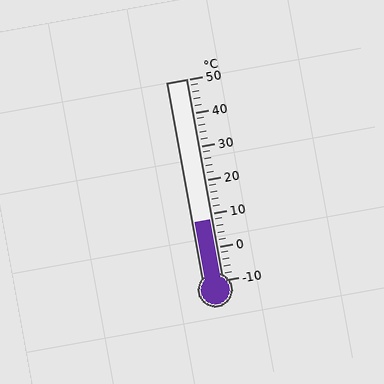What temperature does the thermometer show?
The thermometer shows approximately 8°C.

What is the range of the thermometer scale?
The thermometer scale ranges from -10°C to 50°C.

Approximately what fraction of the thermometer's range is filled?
The thermometer is filled to approximately 30% of its range.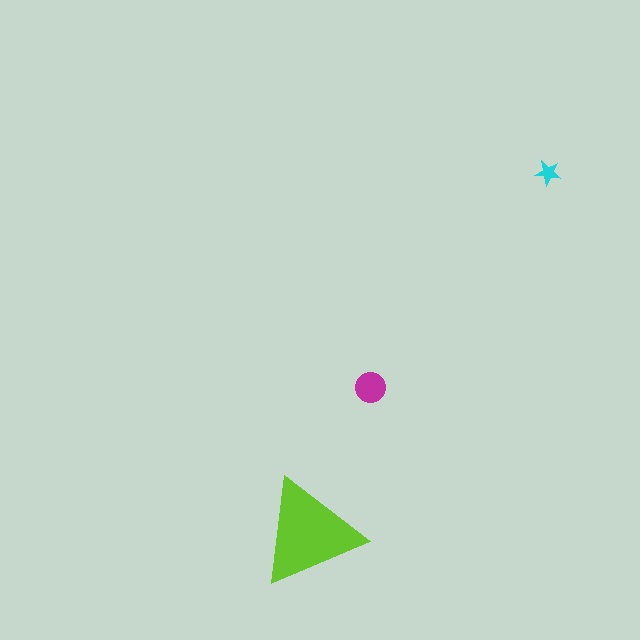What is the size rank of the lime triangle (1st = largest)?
1st.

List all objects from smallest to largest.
The cyan star, the magenta circle, the lime triangle.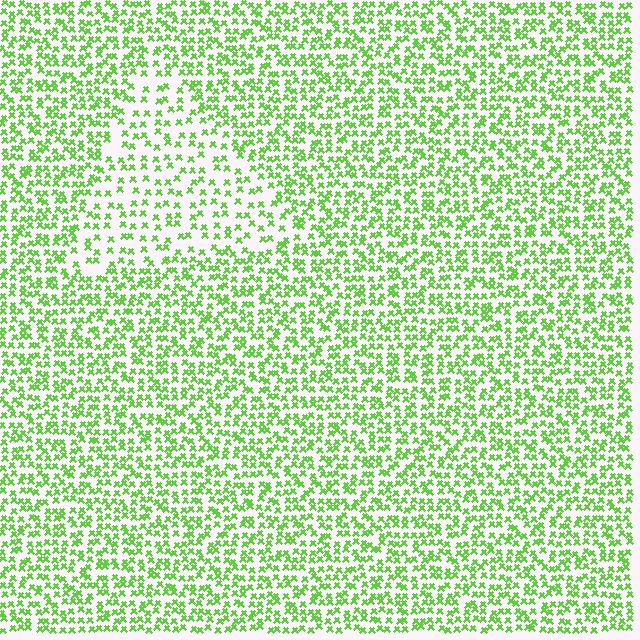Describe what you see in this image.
The image contains small lime elements arranged at two different densities. A triangle-shaped region is visible where the elements are less densely packed than the surrounding area.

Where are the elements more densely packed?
The elements are more densely packed outside the triangle boundary.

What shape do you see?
I see a triangle.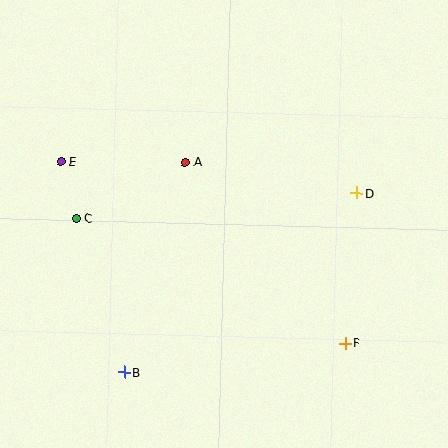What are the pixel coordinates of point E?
Point E is at (61, 162).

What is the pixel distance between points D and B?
The distance between D and B is 293 pixels.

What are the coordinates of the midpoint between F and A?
The midpoint between F and A is at (265, 253).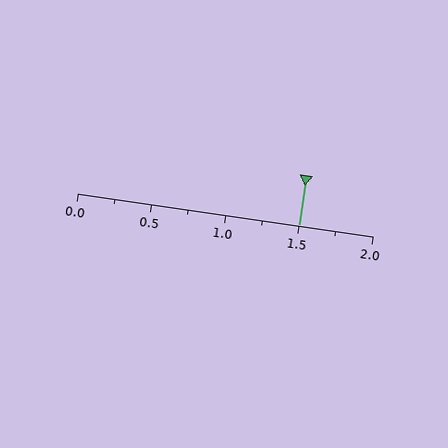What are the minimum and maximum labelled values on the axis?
The axis runs from 0.0 to 2.0.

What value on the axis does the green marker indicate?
The marker indicates approximately 1.5.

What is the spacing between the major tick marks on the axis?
The major ticks are spaced 0.5 apart.